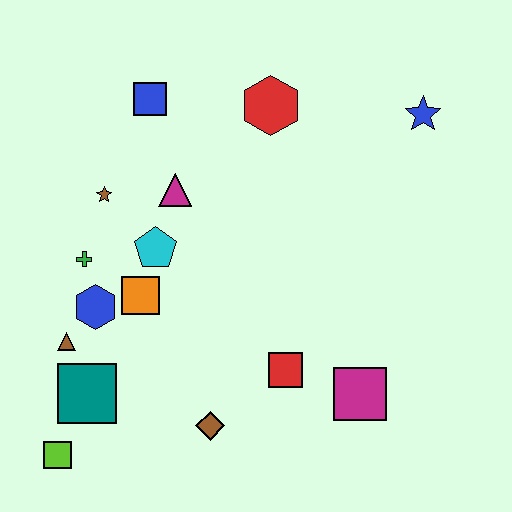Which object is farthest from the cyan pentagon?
The blue star is farthest from the cyan pentagon.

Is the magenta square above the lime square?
Yes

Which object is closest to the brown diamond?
The red square is closest to the brown diamond.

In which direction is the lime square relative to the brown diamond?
The lime square is to the left of the brown diamond.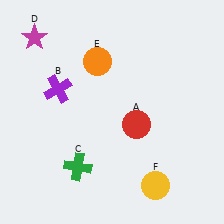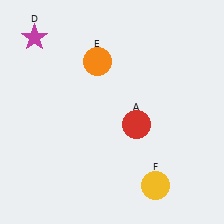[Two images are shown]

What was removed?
The green cross (C), the purple cross (B) were removed in Image 2.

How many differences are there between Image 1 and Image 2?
There are 2 differences between the two images.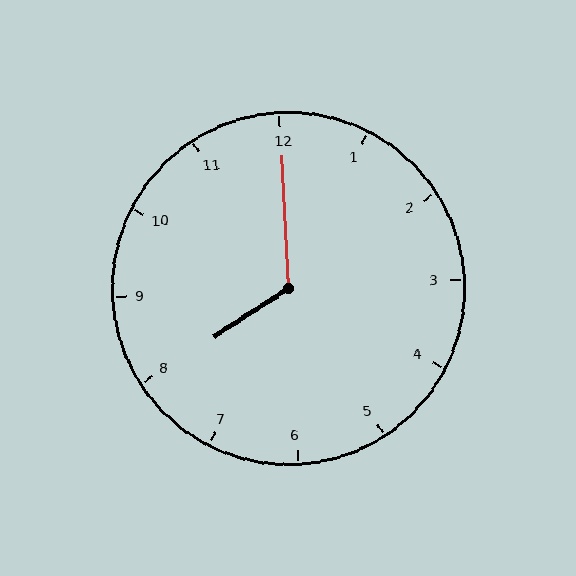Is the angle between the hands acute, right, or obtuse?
It is obtuse.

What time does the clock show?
8:00.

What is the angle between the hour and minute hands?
Approximately 120 degrees.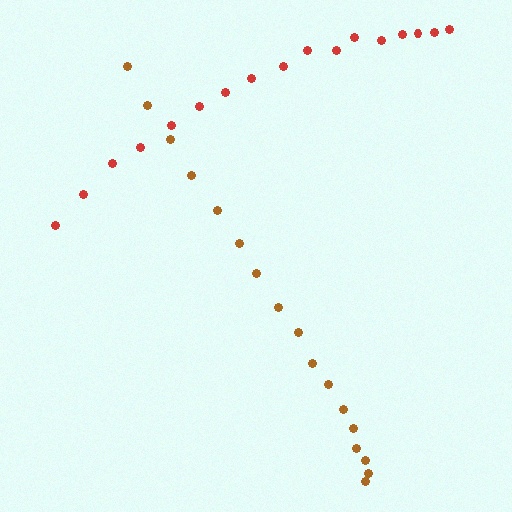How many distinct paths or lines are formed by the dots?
There are 2 distinct paths.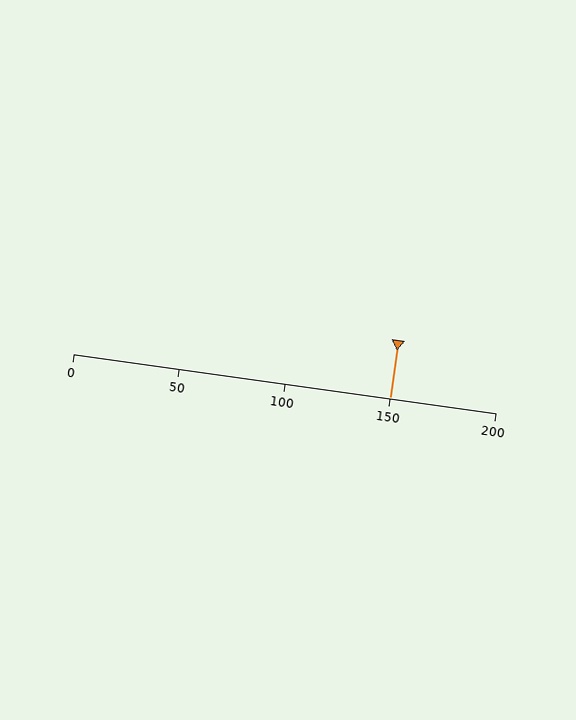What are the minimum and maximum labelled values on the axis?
The axis runs from 0 to 200.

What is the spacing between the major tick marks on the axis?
The major ticks are spaced 50 apart.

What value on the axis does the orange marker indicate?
The marker indicates approximately 150.